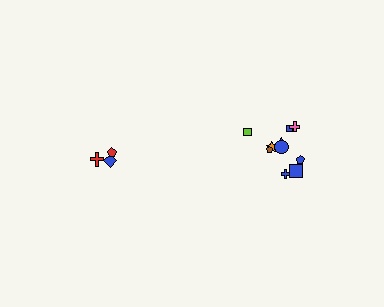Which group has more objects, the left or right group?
The right group.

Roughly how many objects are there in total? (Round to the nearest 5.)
Roughly 15 objects in total.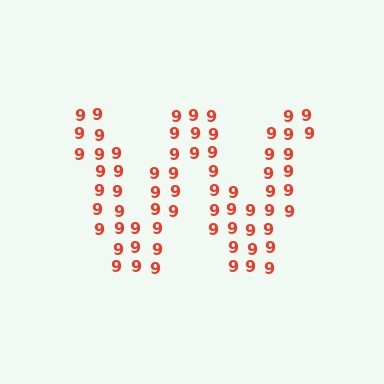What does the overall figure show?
The overall figure shows the letter W.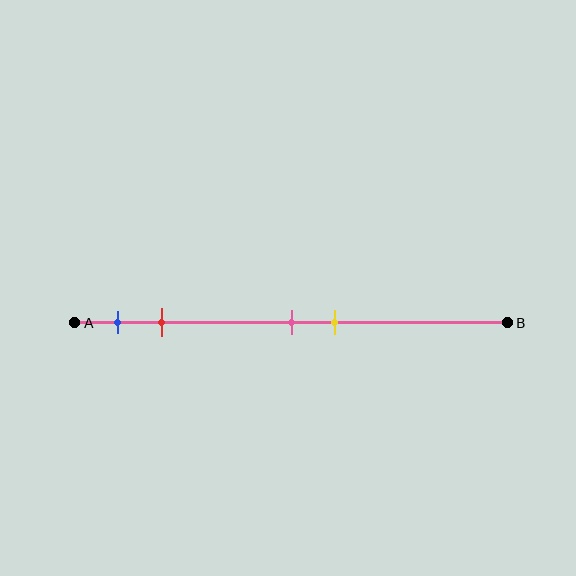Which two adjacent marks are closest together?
The pink and yellow marks are the closest adjacent pair.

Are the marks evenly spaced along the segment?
No, the marks are not evenly spaced.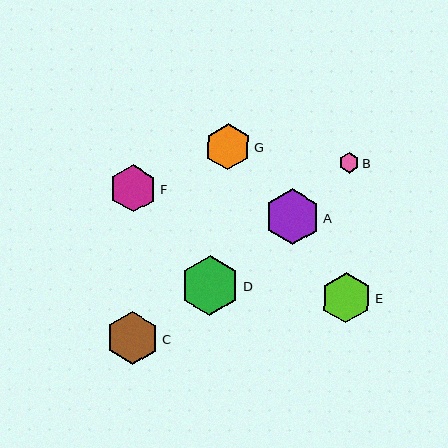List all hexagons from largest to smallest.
From largest to smallest: D, A, C, E, F, G, B.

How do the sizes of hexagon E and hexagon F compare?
Hexagon E and hexagon F are approximately the same size.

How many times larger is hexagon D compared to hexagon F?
Hexagon D is approximately 1.3 times the size of hexagon F.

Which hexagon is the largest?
Hexagon D is the largest with a size of approximately 60 pixels.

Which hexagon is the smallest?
Hexagon B is the smallest with a size of approximately 20 pixels.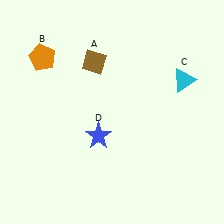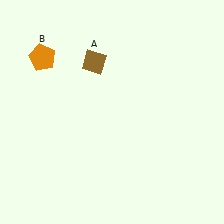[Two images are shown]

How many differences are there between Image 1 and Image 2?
There are 2 differences between the two images.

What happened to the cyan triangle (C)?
The cyan triangle (C) was removed in Image 2. It was in the top-right area of Image 1.